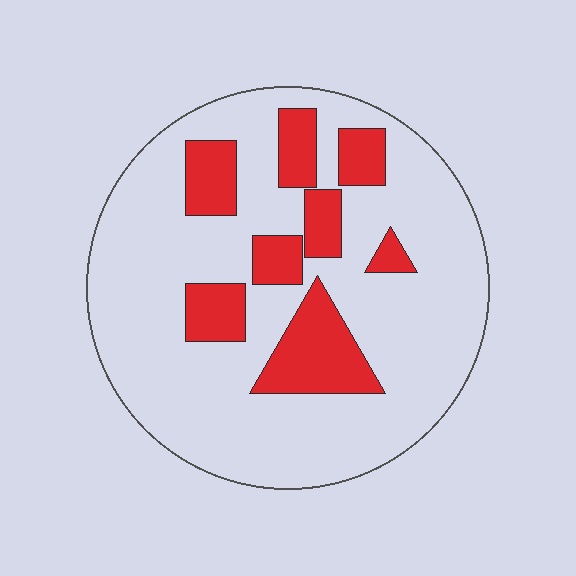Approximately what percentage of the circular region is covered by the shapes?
Approximately 20%.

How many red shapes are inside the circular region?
8.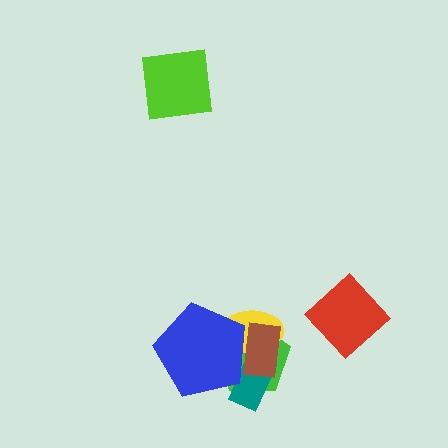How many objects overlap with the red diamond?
0 objects overlap with the red diamond.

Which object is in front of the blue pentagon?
The brown rectangle is in front of the blue pentagon.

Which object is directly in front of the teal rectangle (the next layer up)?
The yellow ellipse is directly in front of the teal rectangle.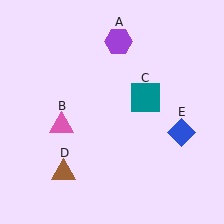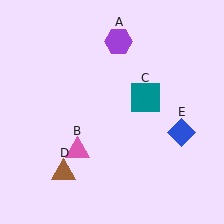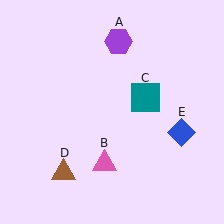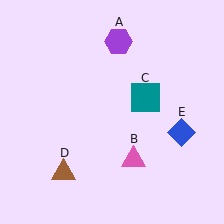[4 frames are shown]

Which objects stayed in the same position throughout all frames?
Purple hexagon (object A) and teal square (object C) and brown triangle (object D) and blue diamond (object E) remained stationary.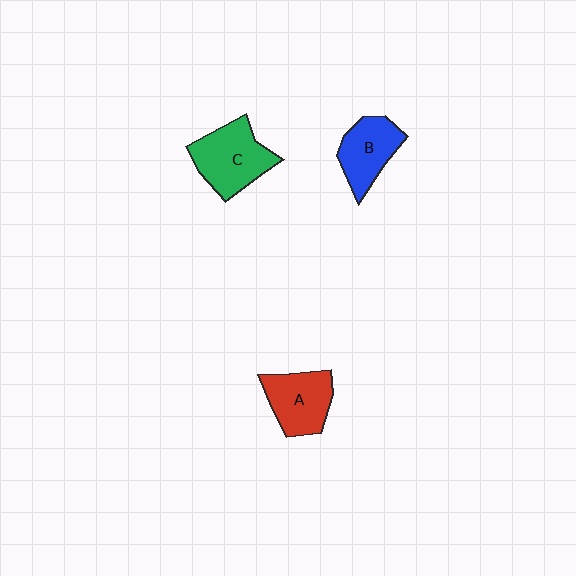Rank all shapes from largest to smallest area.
From largest to smallest: C (green), A (red), B (blue).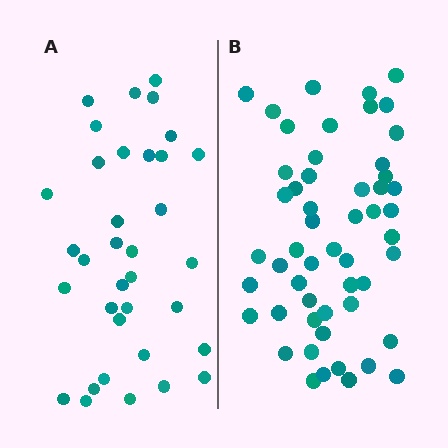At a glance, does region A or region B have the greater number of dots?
Region B (the right region) has more dots.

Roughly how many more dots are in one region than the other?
Region B has approximately 20 more dots than region A.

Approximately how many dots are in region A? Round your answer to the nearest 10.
About 40 dots. (The exact count is 35, which rounds to 40.)